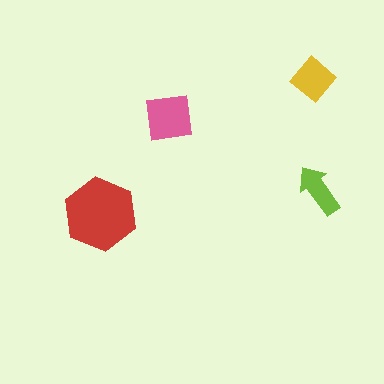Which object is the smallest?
The lime arrow.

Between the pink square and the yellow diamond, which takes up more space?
The pink square.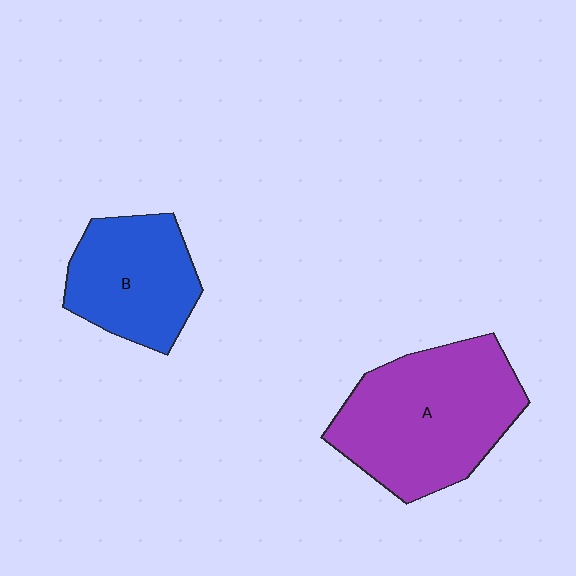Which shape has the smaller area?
Shape B (blue).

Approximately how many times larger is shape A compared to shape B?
Approximately 1.5 times.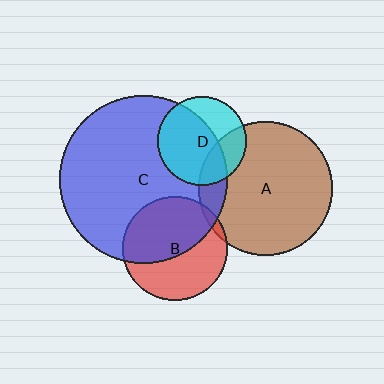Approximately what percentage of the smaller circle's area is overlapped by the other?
Approximately 10%.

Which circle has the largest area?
Circle C (blue).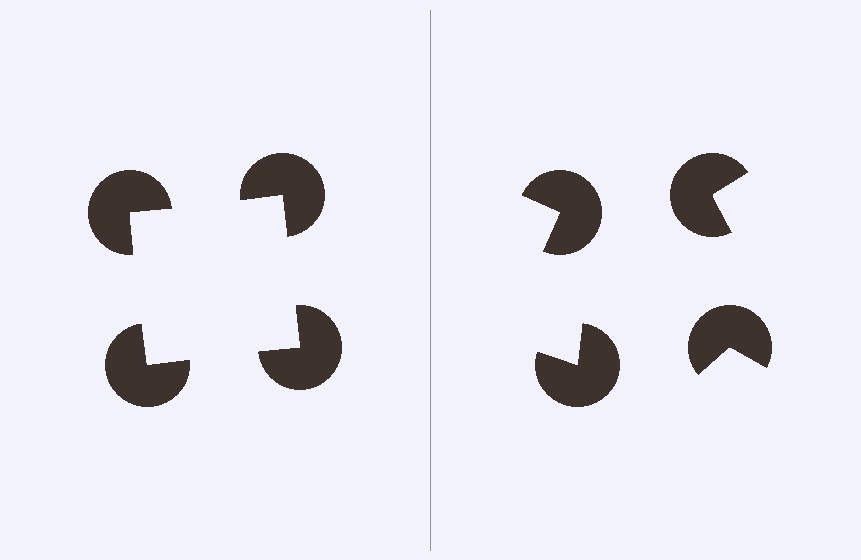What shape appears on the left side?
An illusory square.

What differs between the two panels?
The pac-man discs are positioned identically on both sides; only the wedge orientations differ. On the left they align to a square; on the right they are misaligned.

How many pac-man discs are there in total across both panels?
8 — 4 on each side.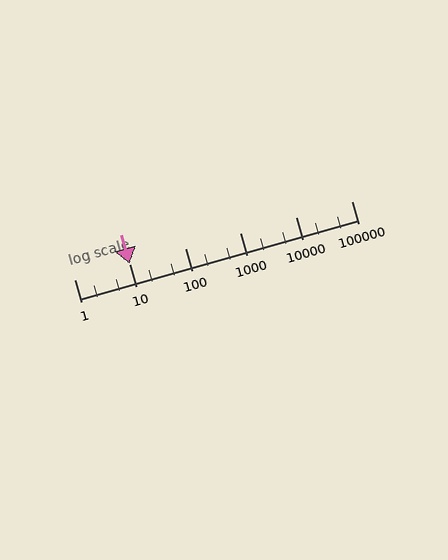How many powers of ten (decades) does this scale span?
The scale spans 5 decades, from 1 to 100000.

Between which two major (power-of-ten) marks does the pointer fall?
The pointer is between 10 and 100.